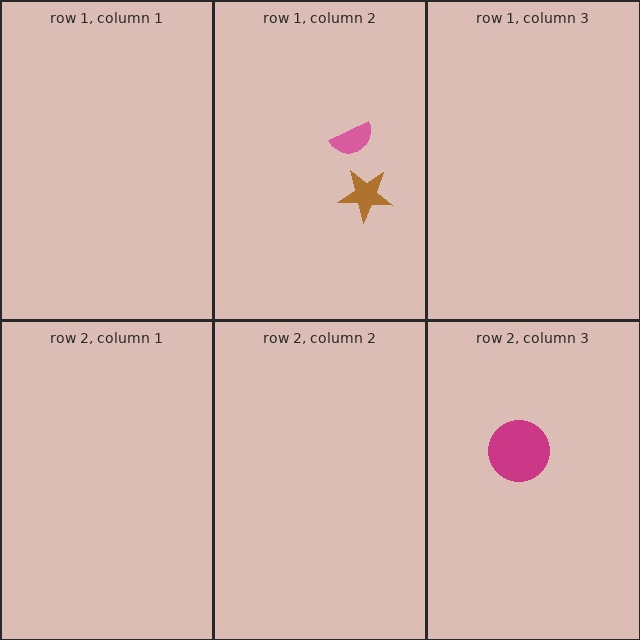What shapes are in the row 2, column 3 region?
The magenta circle.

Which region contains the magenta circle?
The row 2, column 3 region.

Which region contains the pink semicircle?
The row 1, column 2 region.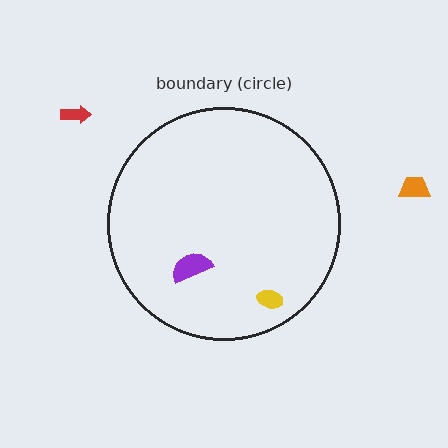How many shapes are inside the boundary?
2 inside, 2 outside.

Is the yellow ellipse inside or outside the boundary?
Inside.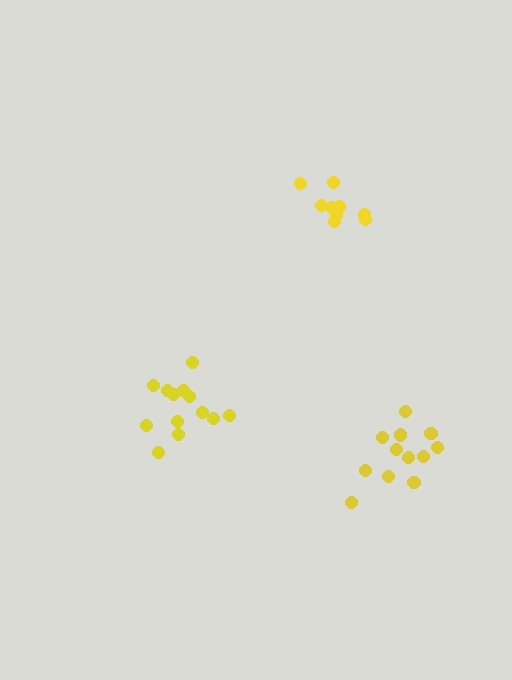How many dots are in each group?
Group 1: 13 dots, Group 2: 12 dots, Group 3: 10 dots (35 total).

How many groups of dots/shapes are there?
There are 3 groups.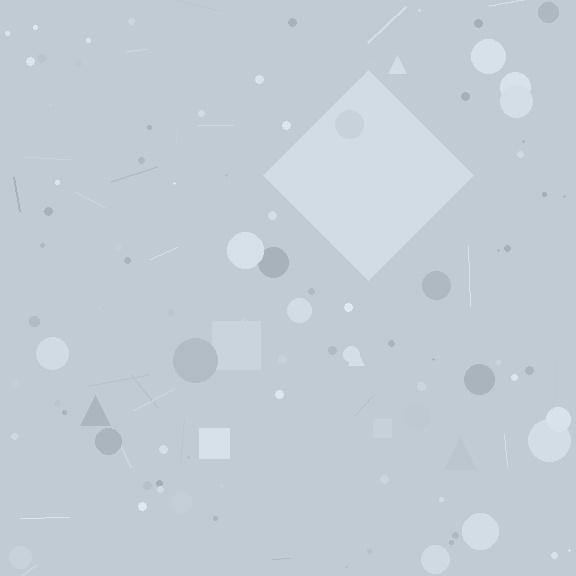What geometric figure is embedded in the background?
A diamond is embedded in the background.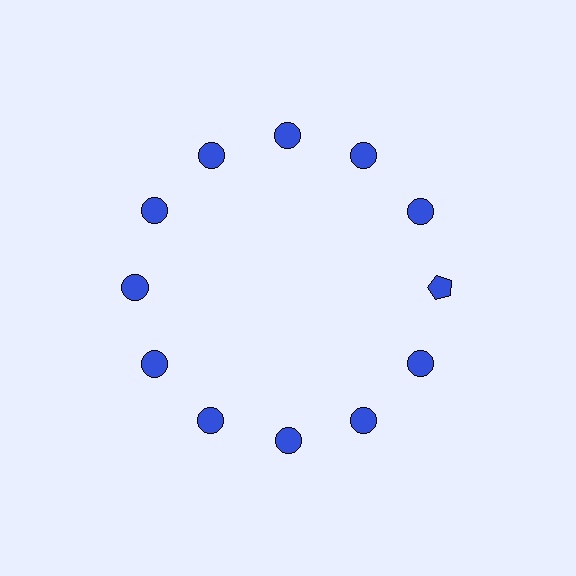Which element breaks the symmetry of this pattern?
The blue pentagon at roughly the 3 o'clock position breaks the symmetry. All other shapes are blue circles.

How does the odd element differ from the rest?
It has a different shape: pentagon instead of circle.